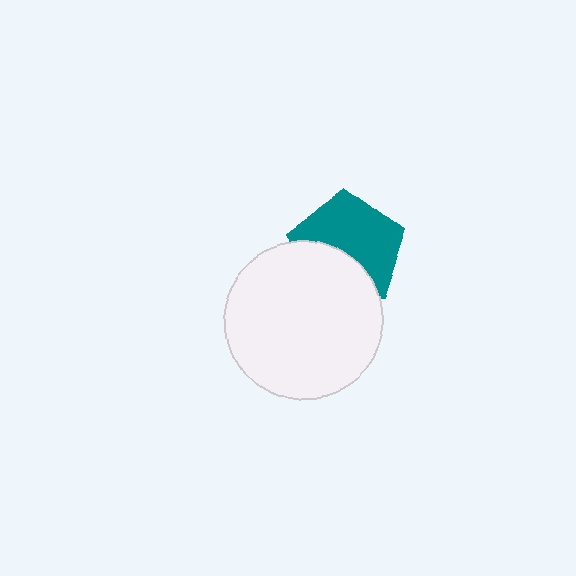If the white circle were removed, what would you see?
You would see the complete teal pentagon.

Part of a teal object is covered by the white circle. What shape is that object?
It is a pentagon.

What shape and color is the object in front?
The object in front is a white circle.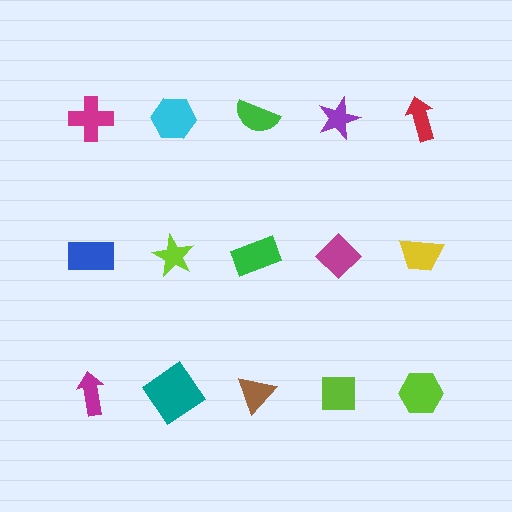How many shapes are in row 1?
5 shapes.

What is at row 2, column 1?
A blue rectangle.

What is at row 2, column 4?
A magenta diamond.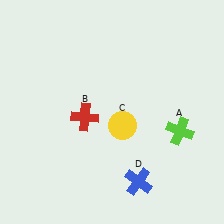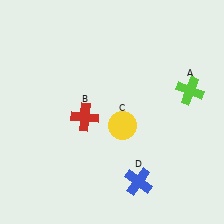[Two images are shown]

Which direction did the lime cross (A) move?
The lime cross (A) moved up.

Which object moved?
The lime cross (A) moved up.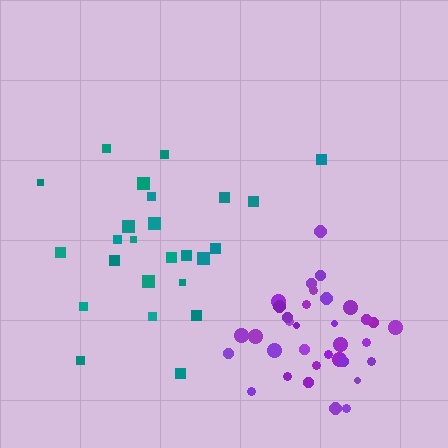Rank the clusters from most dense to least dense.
purple, teal.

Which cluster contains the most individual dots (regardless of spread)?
Purple (35).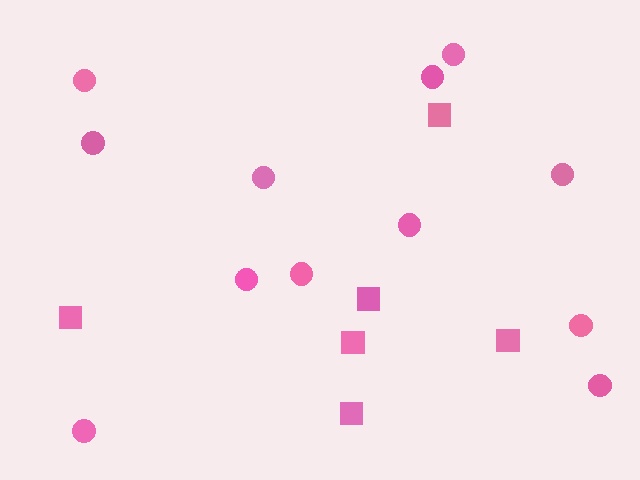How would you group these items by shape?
There are 2 groups: one group of circles (12) and one group of squares (6).